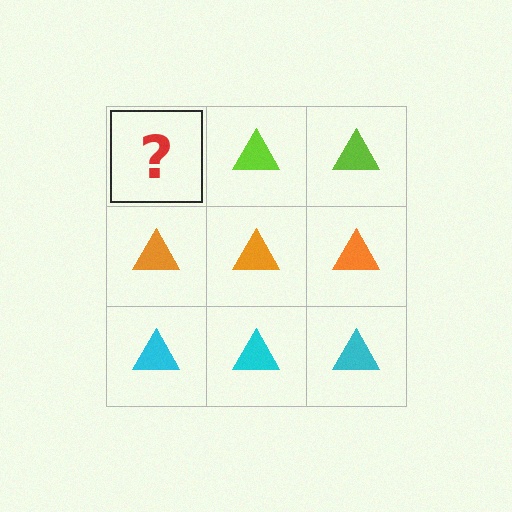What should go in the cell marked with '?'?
The missing cell should contain a lime triangle.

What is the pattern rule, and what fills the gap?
The rule is that each row has a consistent color. The gap should be filled with a lime triangle.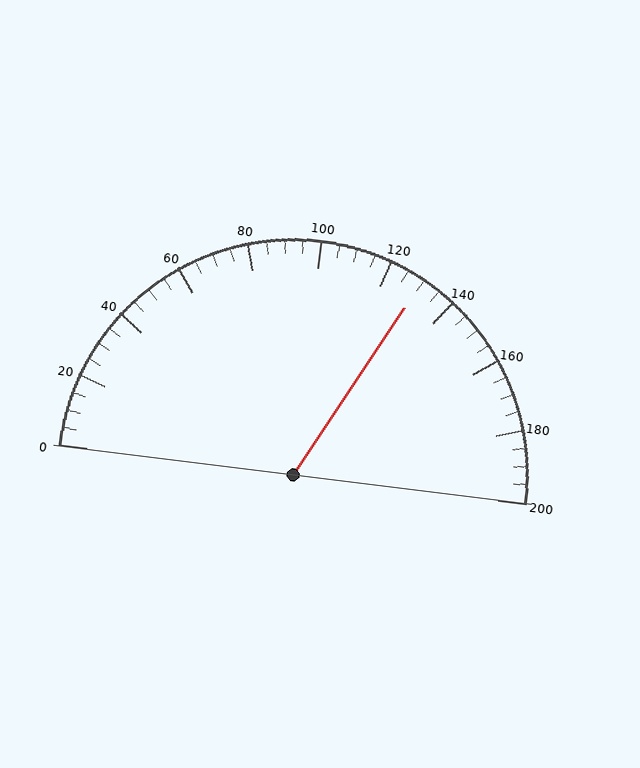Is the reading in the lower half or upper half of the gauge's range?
The reading is in the upper half of the range (0 to 200).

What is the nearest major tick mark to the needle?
The nearest major tick mark is 120.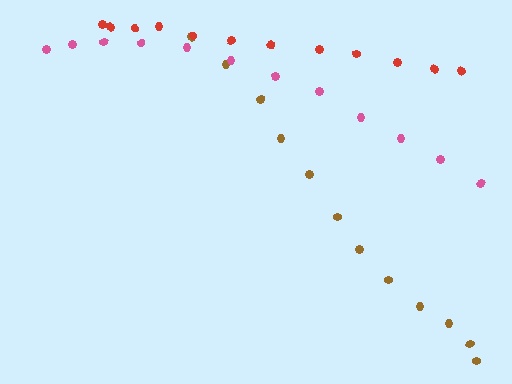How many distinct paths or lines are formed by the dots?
There are 3 distinct paths.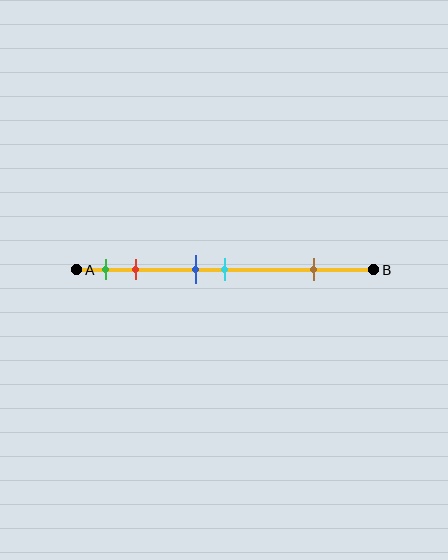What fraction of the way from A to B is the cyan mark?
The cyan mark is approximately 50% (0.5) of the way from A to B.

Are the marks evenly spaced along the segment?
No, the marks are not evenly spaced.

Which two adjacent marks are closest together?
The blue and cyan marks are the closest adjacent pair.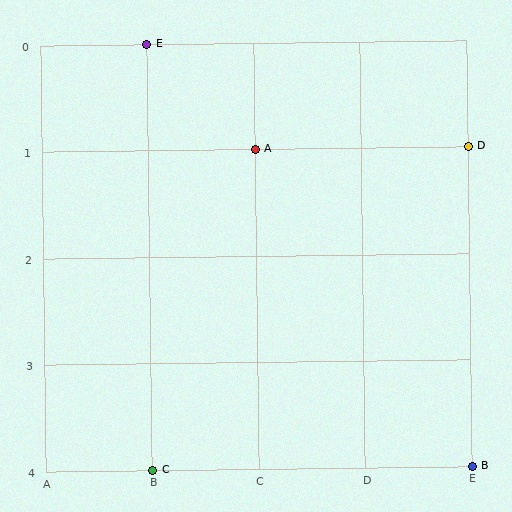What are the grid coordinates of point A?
Point A is at grid coordinates (C, 1).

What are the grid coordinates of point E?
Point E is at grid coordinates (B, 0).